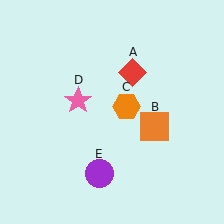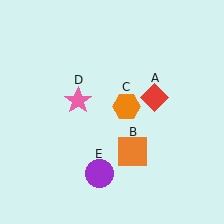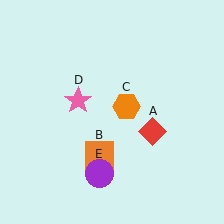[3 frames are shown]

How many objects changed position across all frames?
2 objects changed position: red diamond (object A), orange square (object B).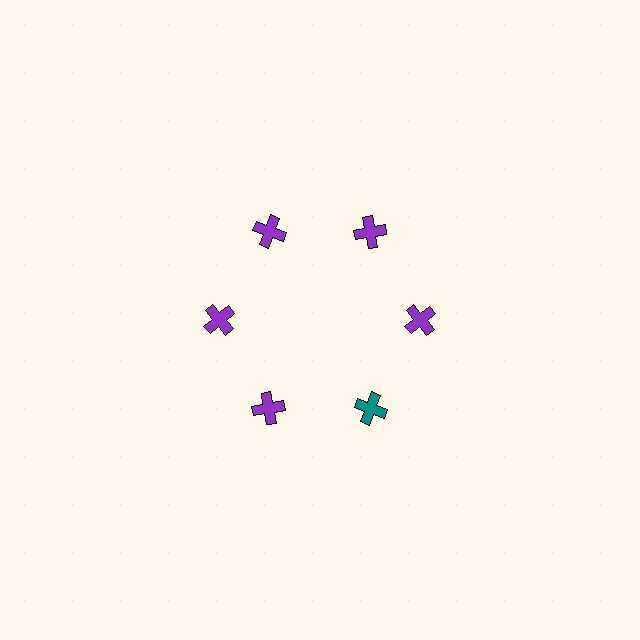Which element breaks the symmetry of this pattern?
The teal cross at roughly the 5 o'clock position breaks the symmetry. All other shapes are purple crosses.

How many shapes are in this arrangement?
There are 6 shapes arranged in a ring pattern.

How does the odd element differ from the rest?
It has a different color: teal instead of purple.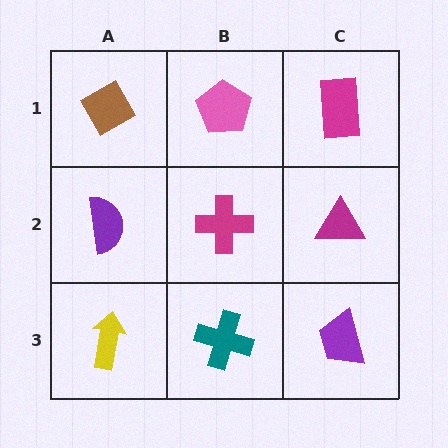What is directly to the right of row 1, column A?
A pink pentagon.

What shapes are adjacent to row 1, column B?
A magenta cross (row 2, column B), a brown diamond (row 1, column A), a magenta rectangle (row 1, column C).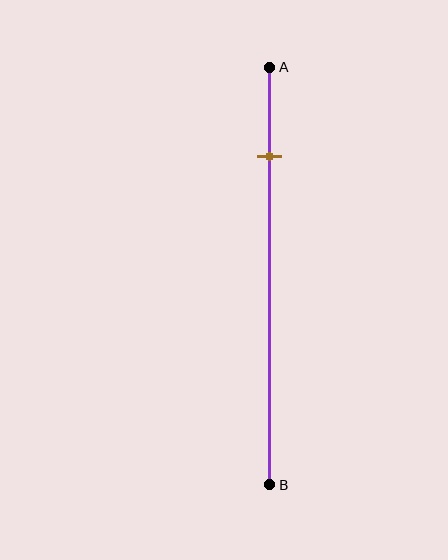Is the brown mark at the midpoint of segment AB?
No, the mark is at about 20% from A, not at the 50% midpoint.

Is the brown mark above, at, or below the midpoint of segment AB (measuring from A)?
The brown mark is above the midpoint of segment AB.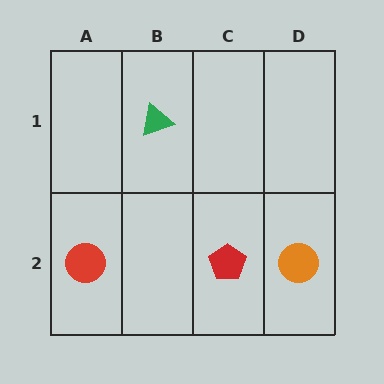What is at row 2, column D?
An orange circle.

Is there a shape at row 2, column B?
No, that cell is empty.